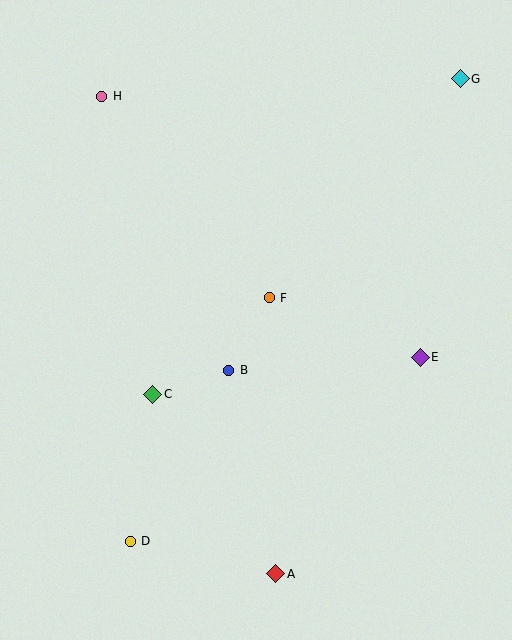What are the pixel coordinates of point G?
Point G is at (460, 79).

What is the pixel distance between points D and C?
The distance between D and C is 148 pixels.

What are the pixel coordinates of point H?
Point H is at (102, 96).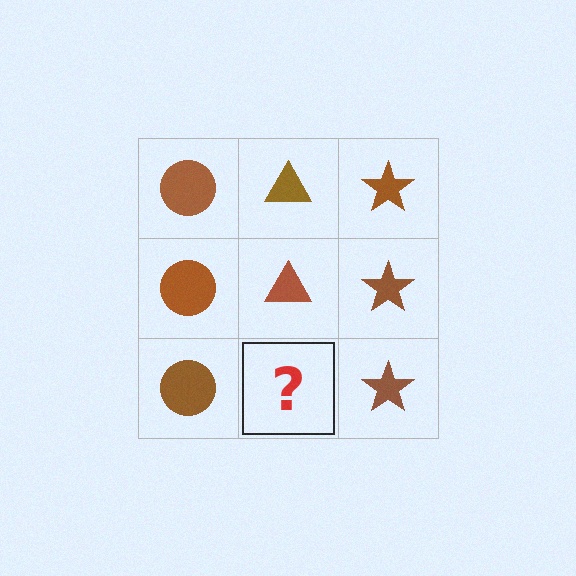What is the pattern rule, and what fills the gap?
The rule is that each column has a consistent shape. The gap should be filled with a brown triangle.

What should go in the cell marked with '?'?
The missing cell should contain a brown triangle.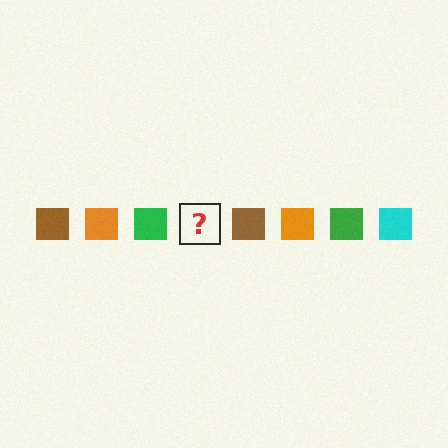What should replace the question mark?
The question mark should be replaced with a cyan square.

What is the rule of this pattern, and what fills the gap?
The rule is that the pattern cycles through brown, orange, green, cyan squares. The gap should be filled with a cyan square.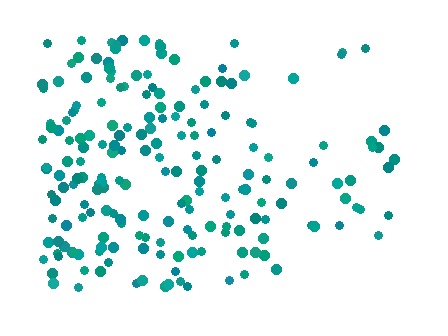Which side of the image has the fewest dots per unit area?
The right.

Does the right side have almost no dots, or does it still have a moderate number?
Still a moderate number, just noticeably fewer than the left.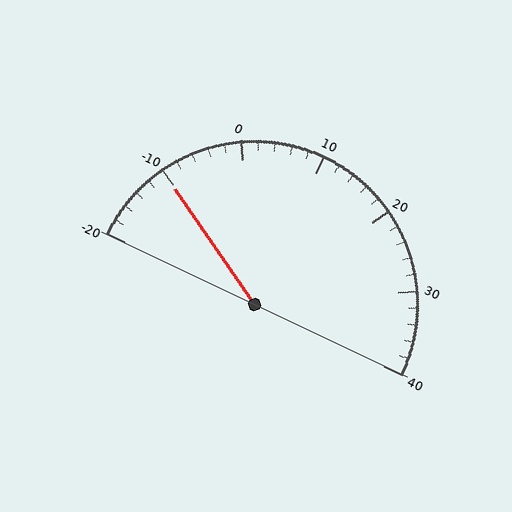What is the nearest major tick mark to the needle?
The nearest major tick mark is -10.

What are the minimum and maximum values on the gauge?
The gauge ranges from -20 to 40.